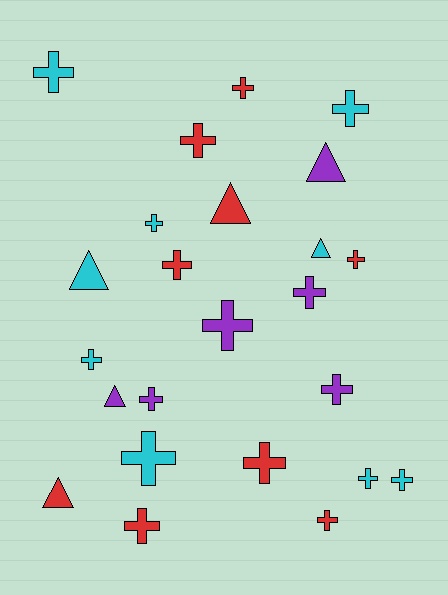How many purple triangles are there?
There are 2 purple triangles.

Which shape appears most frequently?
Cross, with 18 objects.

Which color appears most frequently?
Cyan, with 9 objects.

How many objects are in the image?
There are 24 objects.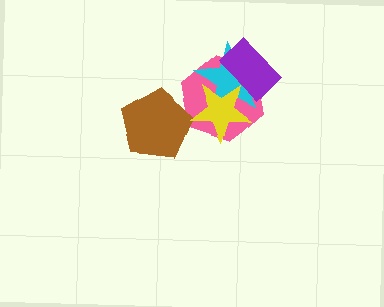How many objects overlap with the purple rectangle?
3 objects overlap with the purple rectangle.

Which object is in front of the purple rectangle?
The yellow star is in front of the purple rectangle.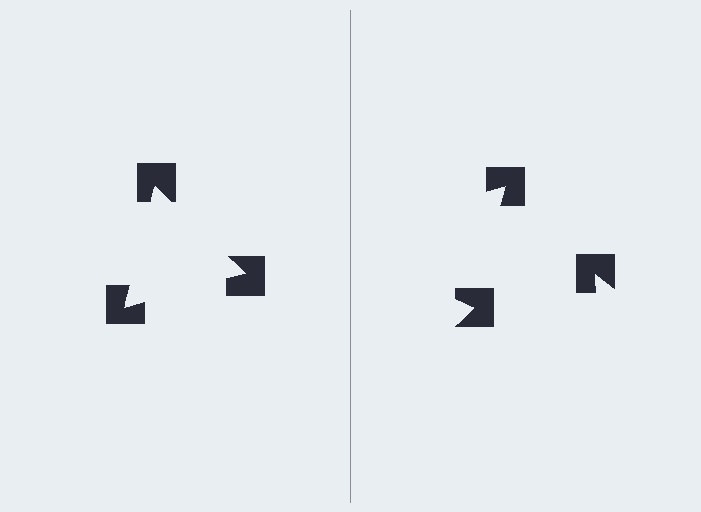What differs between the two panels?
The notched squares are positioned identically on both sides; only the wedge orientations differ. On the left they align to a triangle; on the right they are misaligned.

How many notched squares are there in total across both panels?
6 — 3 on each side.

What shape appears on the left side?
An illusory triangle.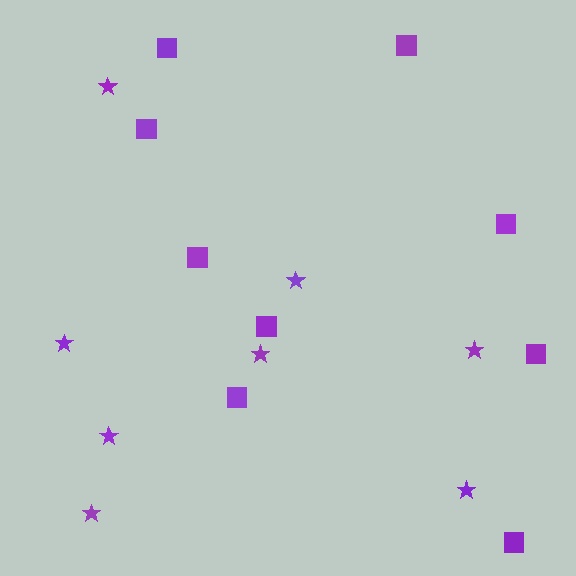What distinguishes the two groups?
There are 2 groups: one group of squares (9) and one group of stars (8).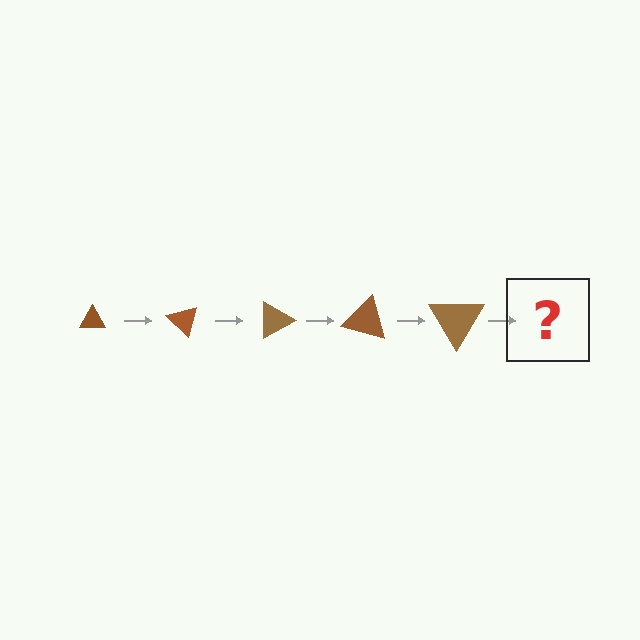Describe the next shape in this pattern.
It should be a triangle, larger than the previous one and rotated 225 degrees from the start.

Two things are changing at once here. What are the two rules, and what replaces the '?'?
The two rules are that the triangle grows larger each step and it rotates 45 degrees each step. The '?' should be a triangle, larger than the previous one and rotated 225 degrees from the start.